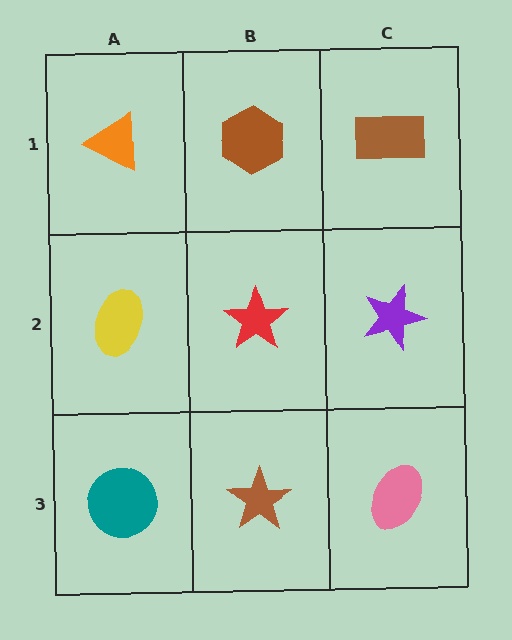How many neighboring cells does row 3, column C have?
2.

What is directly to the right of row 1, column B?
A brown rectangle.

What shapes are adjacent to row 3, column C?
A purple star (row 2, column C), a brown star (row 3, column B).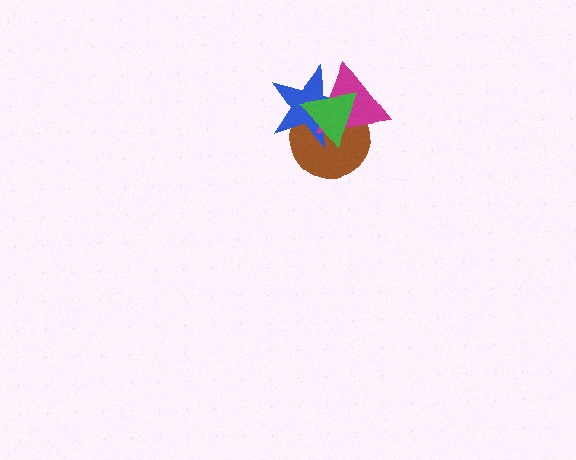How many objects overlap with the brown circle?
3 objects overlap with the brown circle.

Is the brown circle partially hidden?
Yes, it is partially covered by another shape.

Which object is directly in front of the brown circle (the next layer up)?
The blue star is directly in front of the brown circle.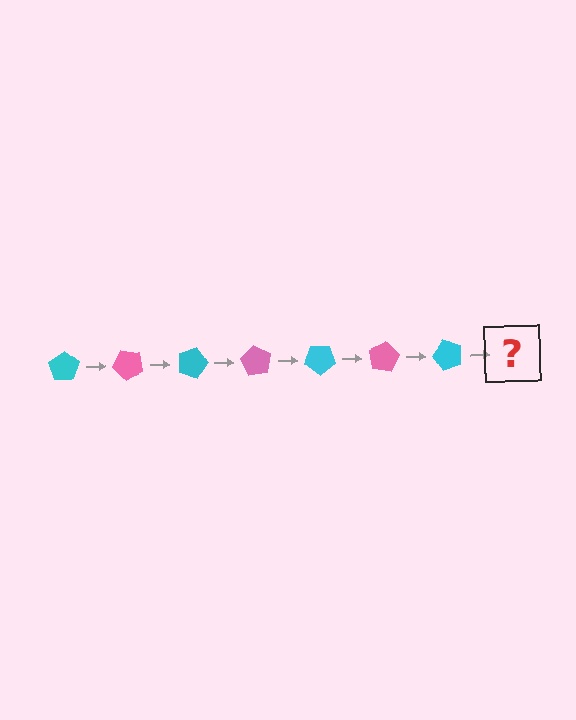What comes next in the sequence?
The next element should be a pink pentagon, rotated 315 degrees from the start.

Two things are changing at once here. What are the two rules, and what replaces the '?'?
The two rules are that it rotates 45 degrees each step and the color cycles through cyan and pink. The '?' should be a pink pentagon, rotated 315 degrees from the start.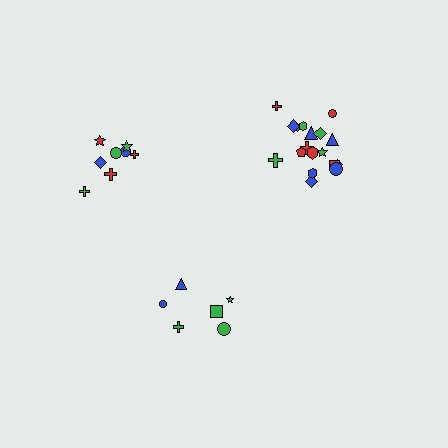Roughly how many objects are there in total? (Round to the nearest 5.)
Roughly 30 objects in total.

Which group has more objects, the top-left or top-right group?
The top-right group.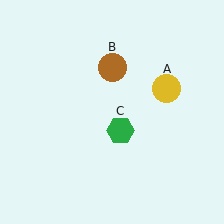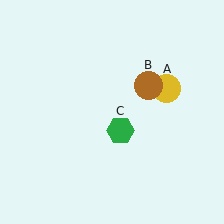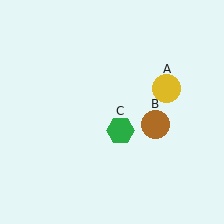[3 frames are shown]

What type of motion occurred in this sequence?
The brown circle (object B) rotated clockwise around the center of the scene.